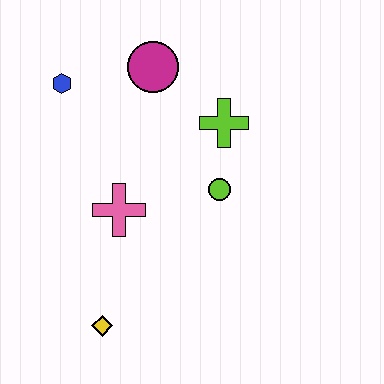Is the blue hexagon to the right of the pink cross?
No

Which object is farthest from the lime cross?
The yellow diamond is farthest from the lime cross.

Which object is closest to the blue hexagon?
The magenta circle is closest to the blue hexagon.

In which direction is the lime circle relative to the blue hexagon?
The lime circle is to the right of the blue hexagon.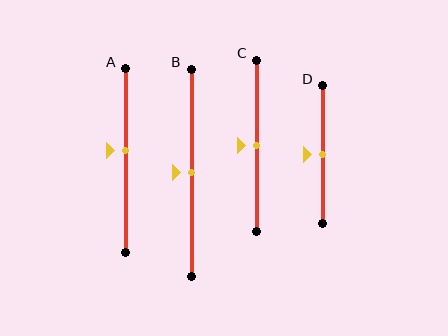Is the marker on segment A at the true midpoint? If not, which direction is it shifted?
No, the marker on segment A is shifted upward by about 6% of the segment length.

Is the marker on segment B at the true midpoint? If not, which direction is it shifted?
Yes, the marker on segment B is at the true midpoint.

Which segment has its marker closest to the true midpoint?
Segment B has its marker closest to the true midpoint.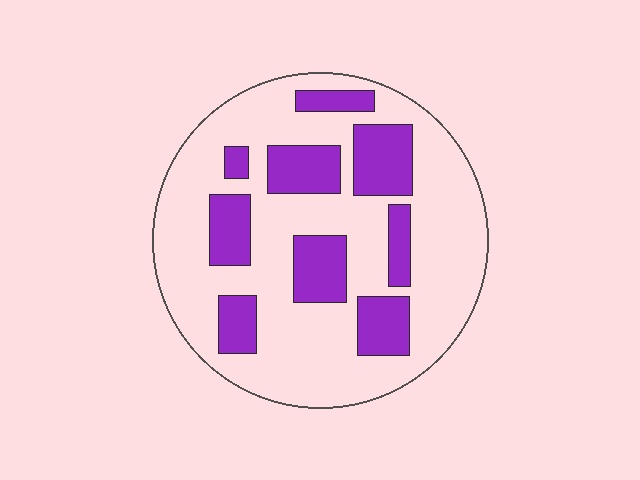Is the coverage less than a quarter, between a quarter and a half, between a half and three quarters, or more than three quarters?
Between a quarter and a half.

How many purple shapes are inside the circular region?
9.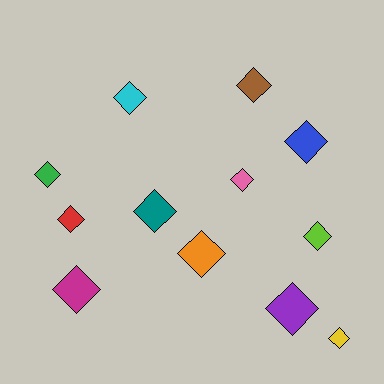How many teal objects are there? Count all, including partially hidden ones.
There is 1 teal object.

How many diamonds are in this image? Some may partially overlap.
There are 12 diamonds.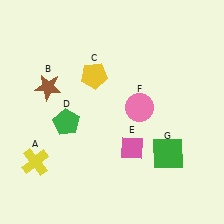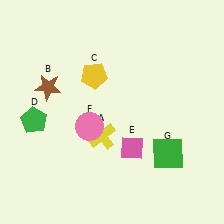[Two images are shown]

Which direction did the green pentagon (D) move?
The green pentagon (D) moved left.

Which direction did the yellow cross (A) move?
The yellow cross (A) moved right.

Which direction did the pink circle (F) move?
The pink circle (F) moved left.